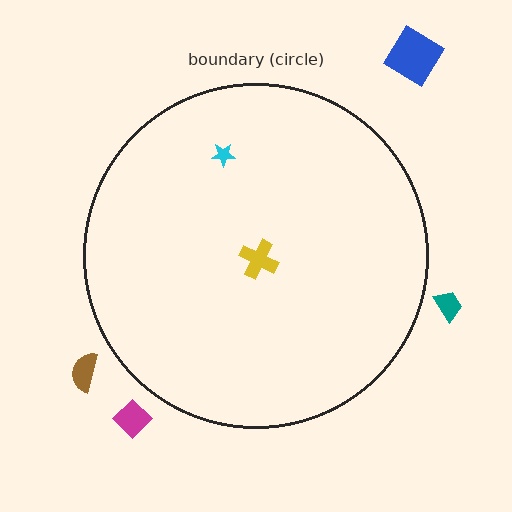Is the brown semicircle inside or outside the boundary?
Outside.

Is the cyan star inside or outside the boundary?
Inside.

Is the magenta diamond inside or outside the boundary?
Outside.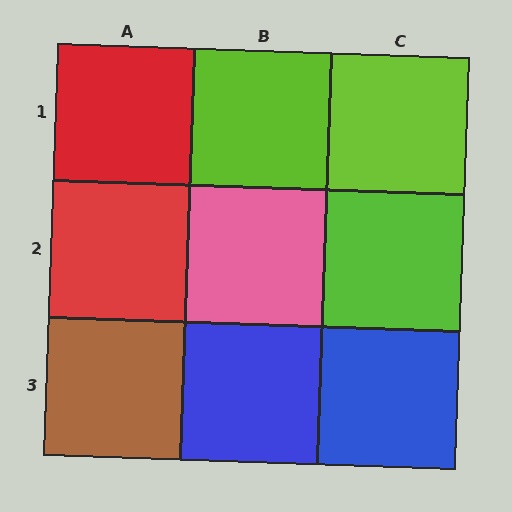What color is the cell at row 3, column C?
Blue.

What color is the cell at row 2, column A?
Red.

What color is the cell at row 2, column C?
Lime.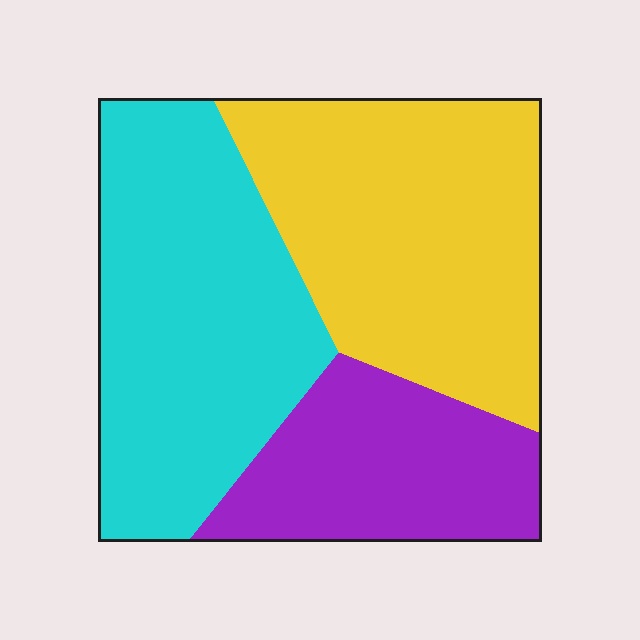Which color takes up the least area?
Purple, at roughly 25%.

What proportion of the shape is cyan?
Cyan covers around 40% of the shape.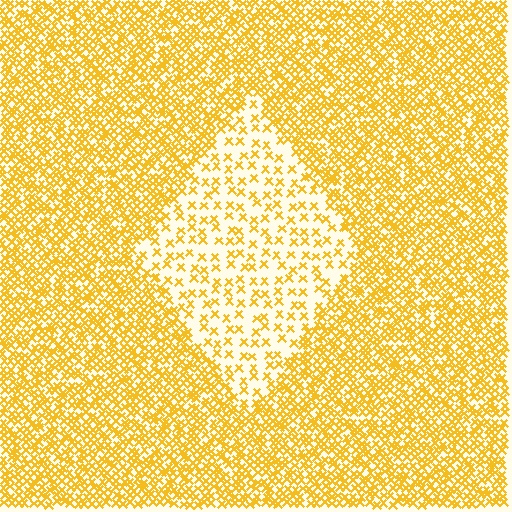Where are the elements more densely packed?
The elements are more densely packed outside the diamond boundary.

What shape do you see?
I see a diamond.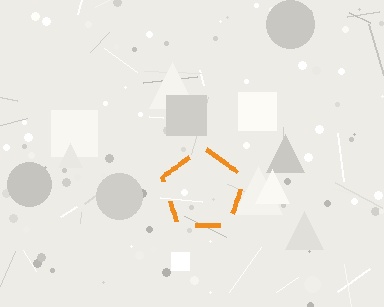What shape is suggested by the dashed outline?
The dashed outline suggests a pentagon.